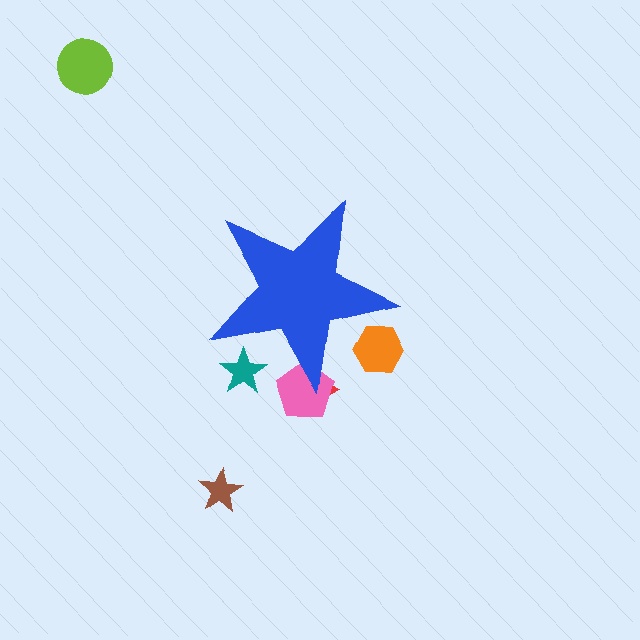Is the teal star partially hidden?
Yes, the teal star is partially hidden behind the blue star.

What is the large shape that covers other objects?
A blue star.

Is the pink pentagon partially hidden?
Yes, the pink pentagon is partially hidden behind the blue star.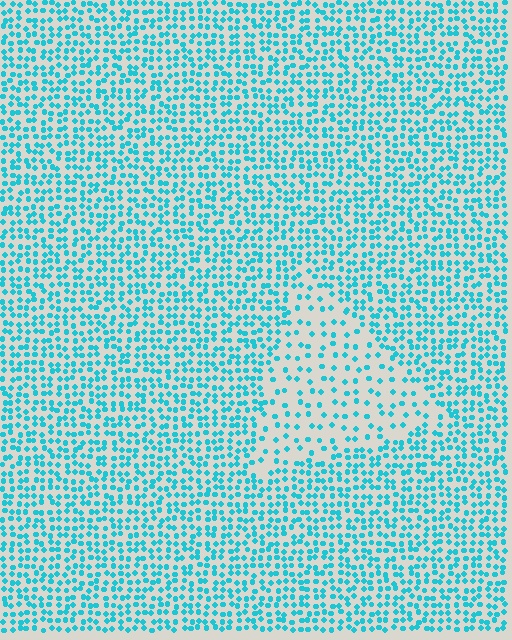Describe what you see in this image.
The image contains small cyan elements arranged at two different densities. A triangle-shaped region is visible where the elements are less densely packed than the surrounding area.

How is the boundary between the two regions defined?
The boundary is defined by a change in element density (approximately 2.2x ratio). All elements are the same color, size, and shape.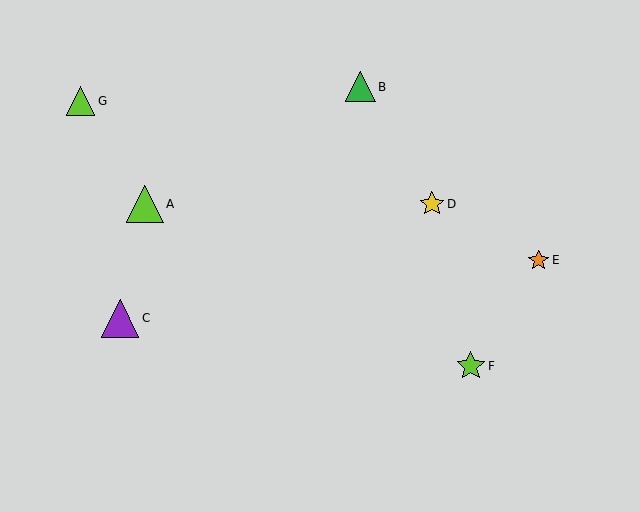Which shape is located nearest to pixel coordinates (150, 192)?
The lime triangle (labeled A) at (145, 204) is nearest to that location.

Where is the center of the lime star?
The center of the lime star is at (471, 366).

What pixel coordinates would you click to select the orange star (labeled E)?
Click at (539, 260) to select the orange star E.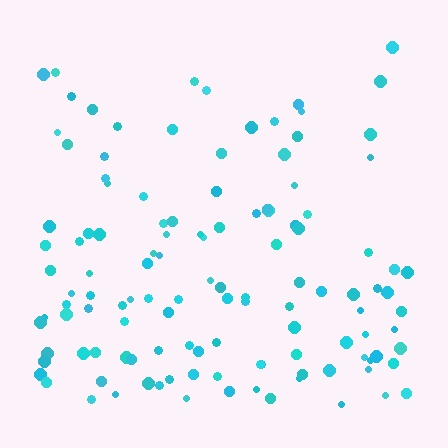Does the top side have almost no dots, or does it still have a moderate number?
Still a moderate number, just noticeably fewer than the bottom.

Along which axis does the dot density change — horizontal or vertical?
Vertical.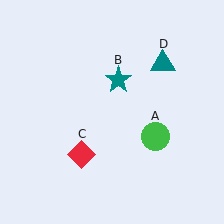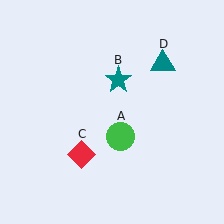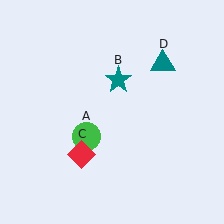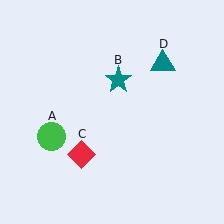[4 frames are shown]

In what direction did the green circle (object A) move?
The green circle (object A) moved left.